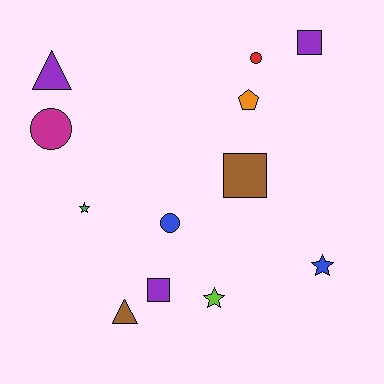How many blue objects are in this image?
There are 2 blue objects.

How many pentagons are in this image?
There is 1 pentagon.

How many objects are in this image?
There are 12 objects.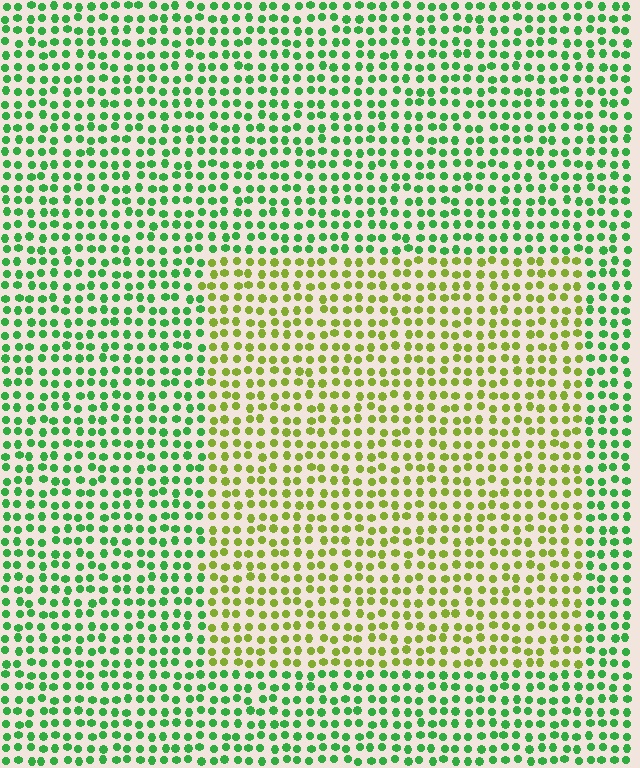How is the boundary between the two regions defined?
The boundary is defined purely by a slight shift in hue (about 47 degrees). Spacing, size, and orientation are identical on both sides.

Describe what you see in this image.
The image is filled with small green elements in a uniform arrangement. A rectangle-shaped region is visible where the elements are tinted to a slightly different hue, forming a subtle color boundary.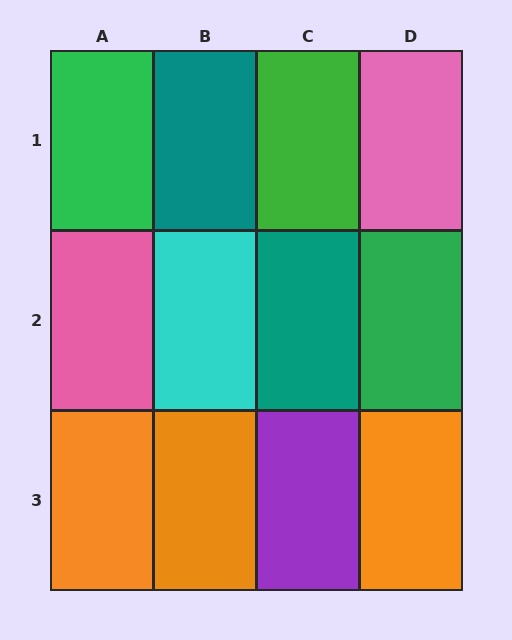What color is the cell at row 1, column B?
Teal.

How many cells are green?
3 cells are green.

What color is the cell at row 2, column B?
Cyan.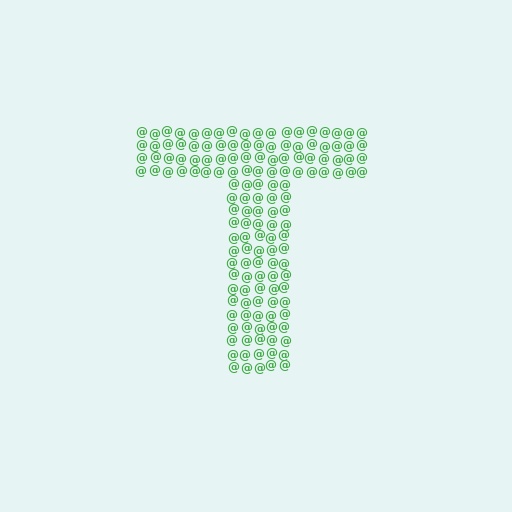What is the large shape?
The large shape is the letter T.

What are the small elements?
The small elements are at signs.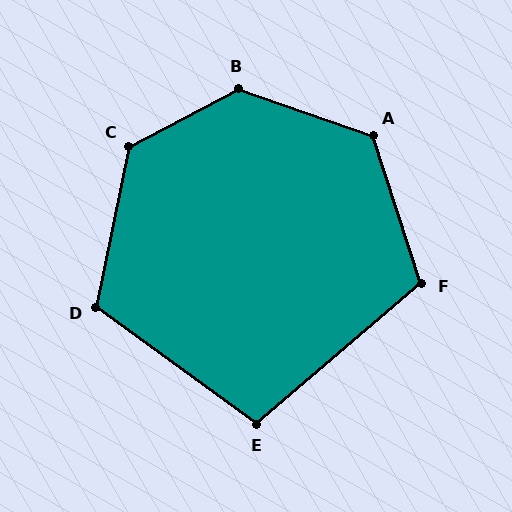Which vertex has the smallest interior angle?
E, at approximately 104 degrees.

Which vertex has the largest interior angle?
B, at approximately 133 degrees.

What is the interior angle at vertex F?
Approximately 112 degrees (obtuse).